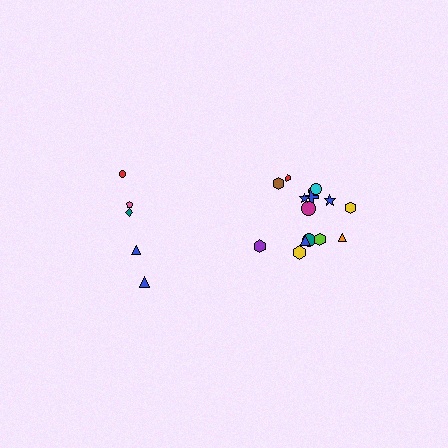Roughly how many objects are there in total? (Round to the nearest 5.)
Roughly 20 objects in total.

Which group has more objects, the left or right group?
The right group.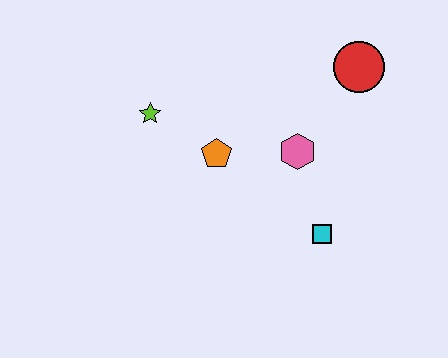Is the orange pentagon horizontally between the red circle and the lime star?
Yes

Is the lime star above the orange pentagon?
Yes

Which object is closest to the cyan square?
The pink hexagon is closest to the cyan square.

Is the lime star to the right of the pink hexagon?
No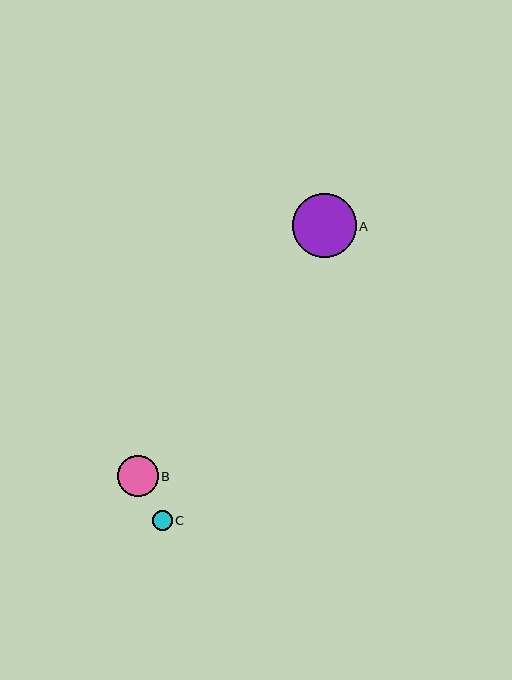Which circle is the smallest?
Circle C is the smallest with a size of approximately 20 pixels.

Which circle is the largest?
Circle A is the largest with a size of approximately 64 pixels.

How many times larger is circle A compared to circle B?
Circle A is approximately 1.6 times the size of circle B.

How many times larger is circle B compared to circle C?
Circle B is approximately 2.0 times the size of circle C.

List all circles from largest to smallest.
From largest to smallest: A, B, C.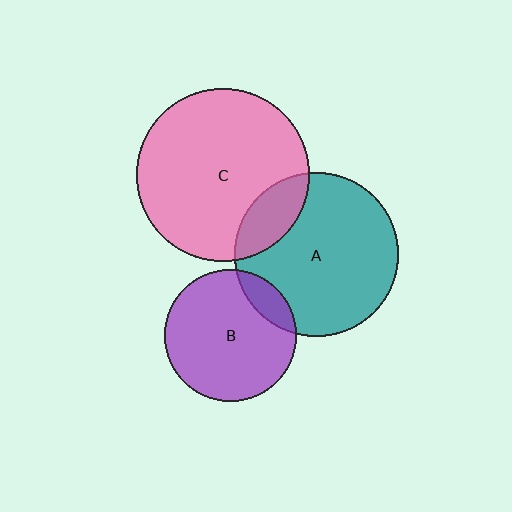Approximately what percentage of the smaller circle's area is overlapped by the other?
Approximately 15%.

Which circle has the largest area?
Circle C (pink).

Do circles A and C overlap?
Yes.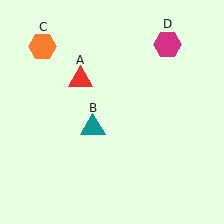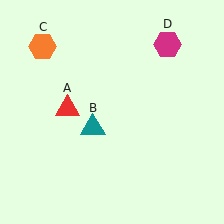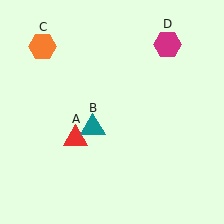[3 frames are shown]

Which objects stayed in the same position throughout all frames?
Teal triangle (object B) and orange hexagon (object C) and magenta hexagon (object D) remained stationary.